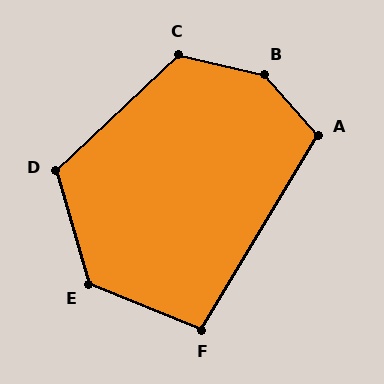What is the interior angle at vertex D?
Approximately 117 degrees (obtuse).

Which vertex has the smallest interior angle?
F, at approximately 99 degrees.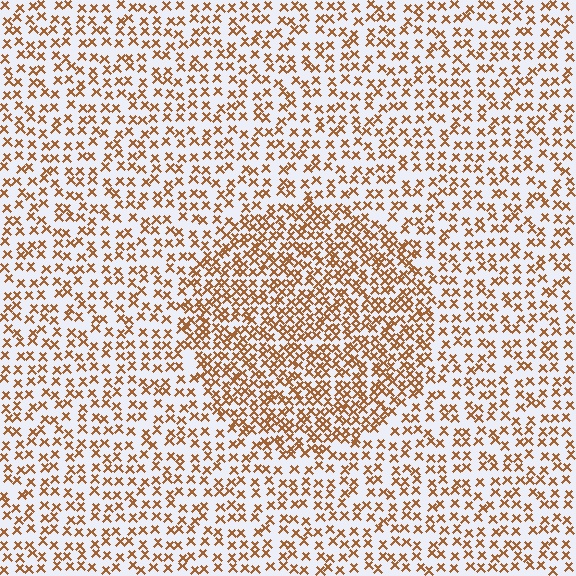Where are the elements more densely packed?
The elements are more densely packed inside the circle boundary.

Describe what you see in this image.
The image contains small brown elements arranged at two different densities. A circle-shaped region is visible where the elements are more densely packed than the surrounding area.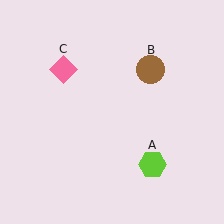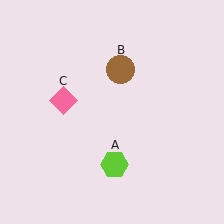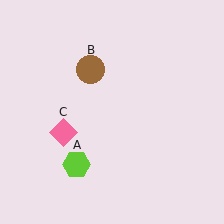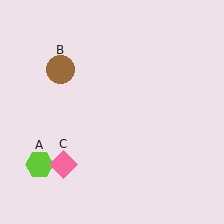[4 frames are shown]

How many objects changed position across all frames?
3 objects changed position: lime hexagon (object A), brown circle (object B), pink diamond (object C).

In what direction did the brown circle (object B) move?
The brown circle (object B) moved left.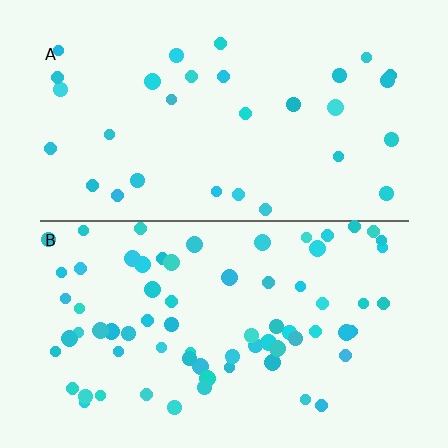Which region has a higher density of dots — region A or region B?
B (the bottom).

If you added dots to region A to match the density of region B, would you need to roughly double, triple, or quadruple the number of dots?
Approximately double.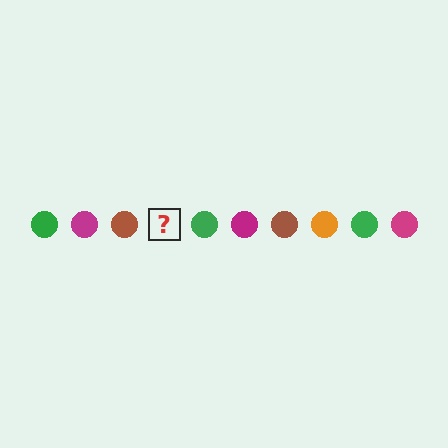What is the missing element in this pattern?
The missing element is an orange circle.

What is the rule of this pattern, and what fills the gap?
The rule is that the pattern cycles through green, magenta, brown, orange circles. The gap should be filled with an orange circle.